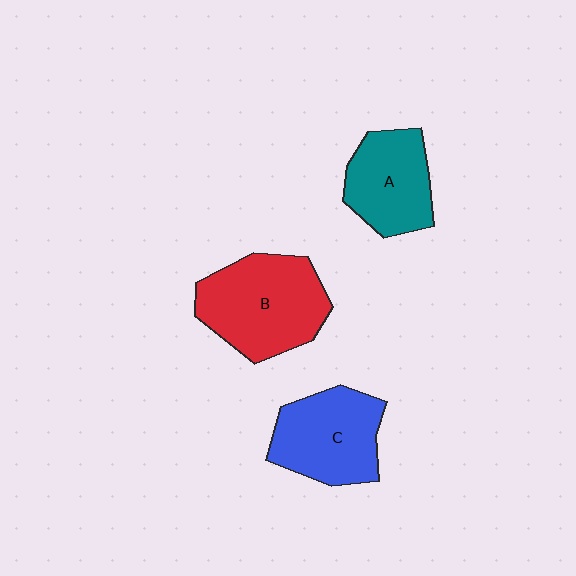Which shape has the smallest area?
Shape A (teal).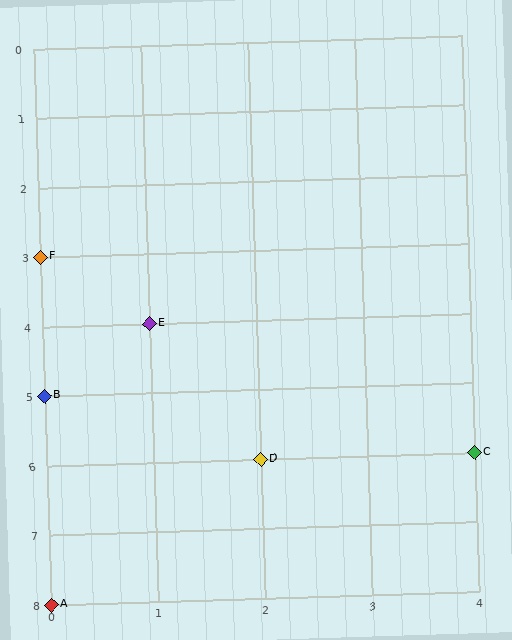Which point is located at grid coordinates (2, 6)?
Point D is at (2, 6).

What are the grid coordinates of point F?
Point F is at grid coordinates (0, 3).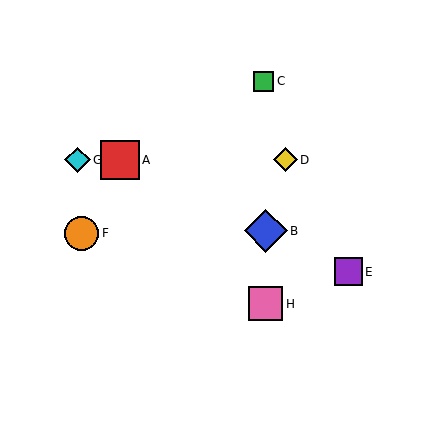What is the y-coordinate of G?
Object G is at y≈160.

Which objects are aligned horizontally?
Objects A, D, G are aligned horizontally.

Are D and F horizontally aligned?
No, D is at y≈160 and F is at y≈233.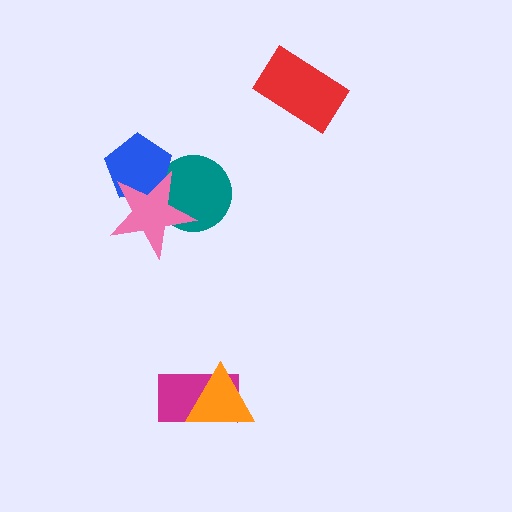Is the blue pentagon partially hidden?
Yes, it is partially covered by another shape.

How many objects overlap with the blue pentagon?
2 objects overlap with the blue pentagon.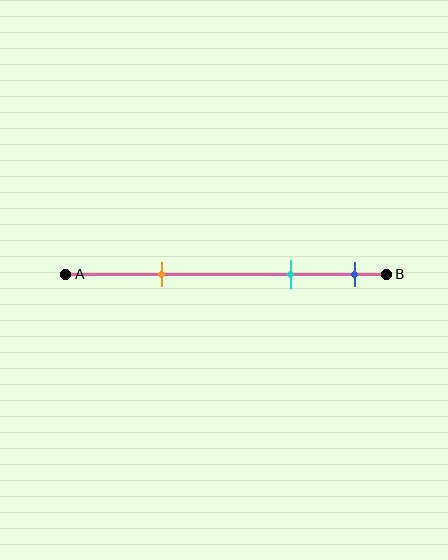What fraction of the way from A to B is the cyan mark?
The cyan mark is approximately 70% (0.7) of the way from A to B.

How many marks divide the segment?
There are 3 marks dividing the segment.